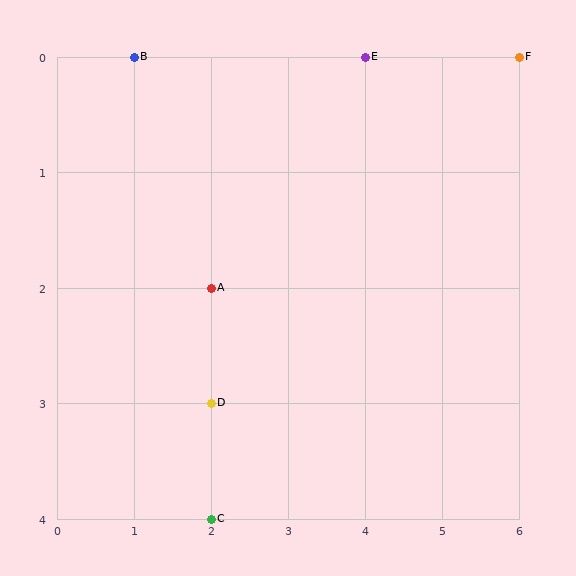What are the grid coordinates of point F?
Point F is at grid coordinates (6, 0).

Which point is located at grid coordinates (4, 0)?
Point E is at (4, 0).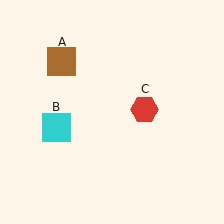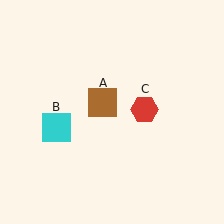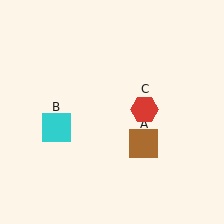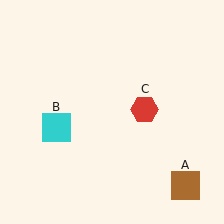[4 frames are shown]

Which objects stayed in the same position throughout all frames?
Cyan square (object B) and red hexagon (object C) remained stationary.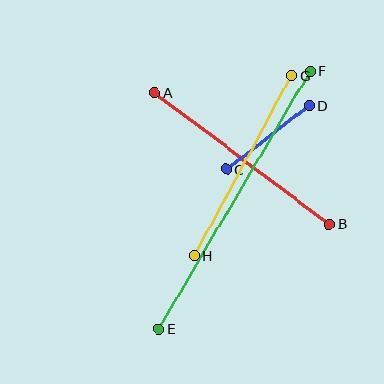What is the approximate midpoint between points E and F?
The midpoint is at approximately (234, 200) pixels.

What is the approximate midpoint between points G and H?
The midpoint is at approximately (243, 166) pixels.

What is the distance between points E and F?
The distance is approximately 299 pixels.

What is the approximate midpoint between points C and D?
The midpoint is at approximately (268, 137) pixels.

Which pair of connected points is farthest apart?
Points E and F are farthest apart.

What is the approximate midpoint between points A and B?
The midpoint is at approximately (242, 158) pixels.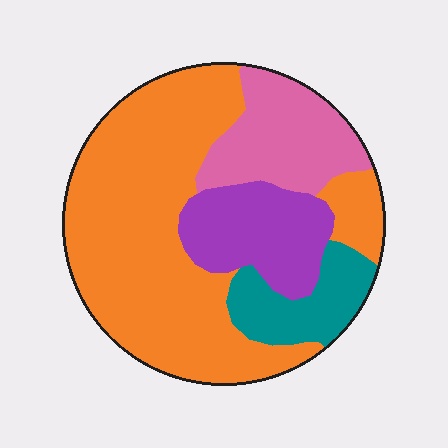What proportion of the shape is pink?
Pink covers 17% of the shape.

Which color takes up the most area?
Orange, at roughly 55%.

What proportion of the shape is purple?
Purple covers about 15% of the shape.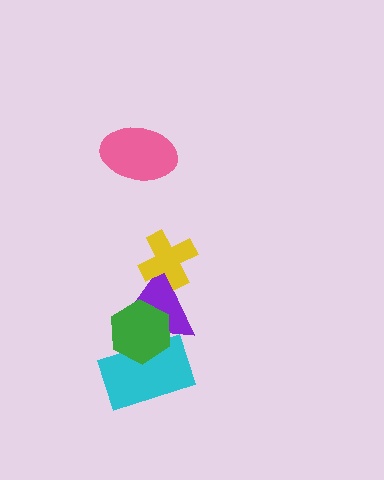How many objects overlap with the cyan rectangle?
2 objects overlap with the cyan rectangle.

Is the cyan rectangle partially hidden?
Yes, it is partially covered by another shape.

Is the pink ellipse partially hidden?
No, no other shape covers it.